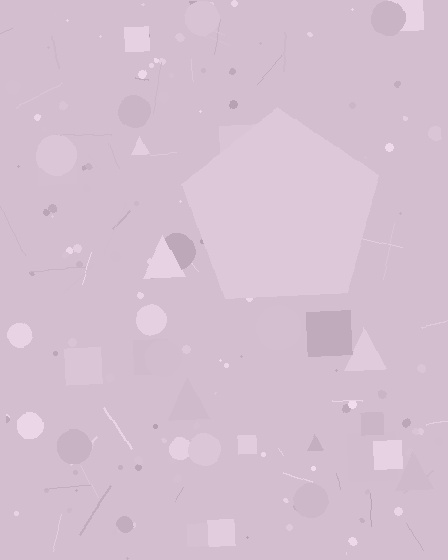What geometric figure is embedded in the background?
A pentagon is embedded in the background.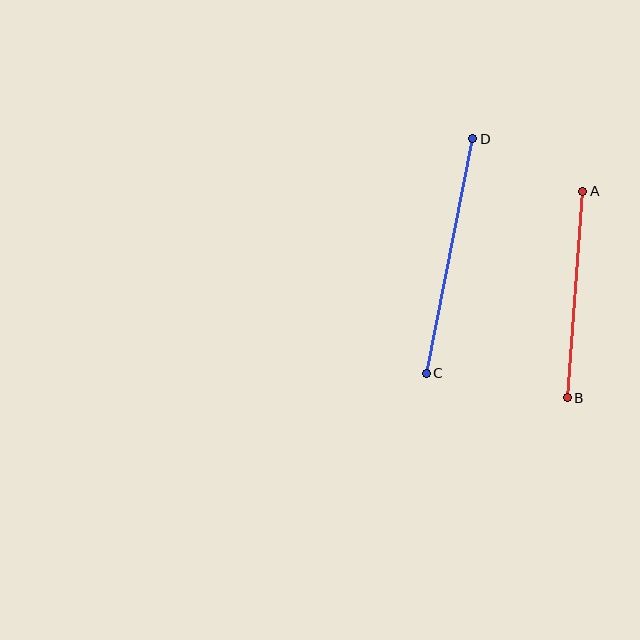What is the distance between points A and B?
The distance is approximately 207 pixels.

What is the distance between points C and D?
The distance is approximately 239 pixels.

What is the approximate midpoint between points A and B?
The midpoint is at approximately (575, 295) pixels.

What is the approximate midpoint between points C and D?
The midpoint is at approximately (450, 256) pixels.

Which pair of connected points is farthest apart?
Points C and D are farthest apart.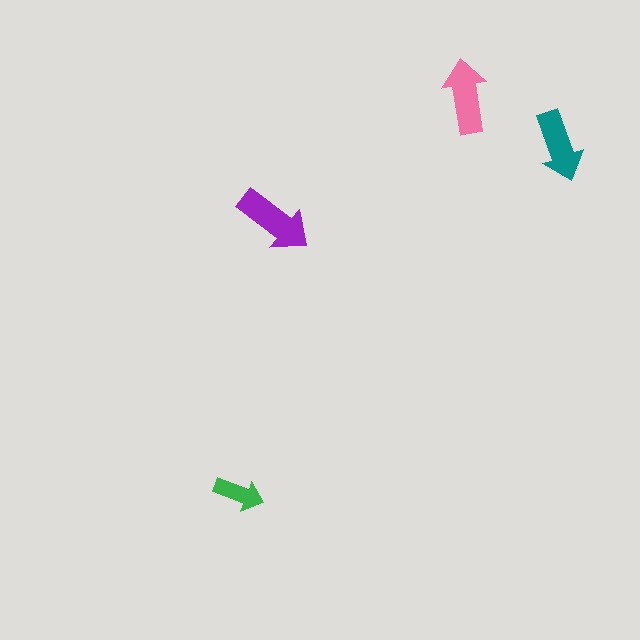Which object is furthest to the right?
The teal arrow is rightmost.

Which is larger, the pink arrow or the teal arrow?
The pink one.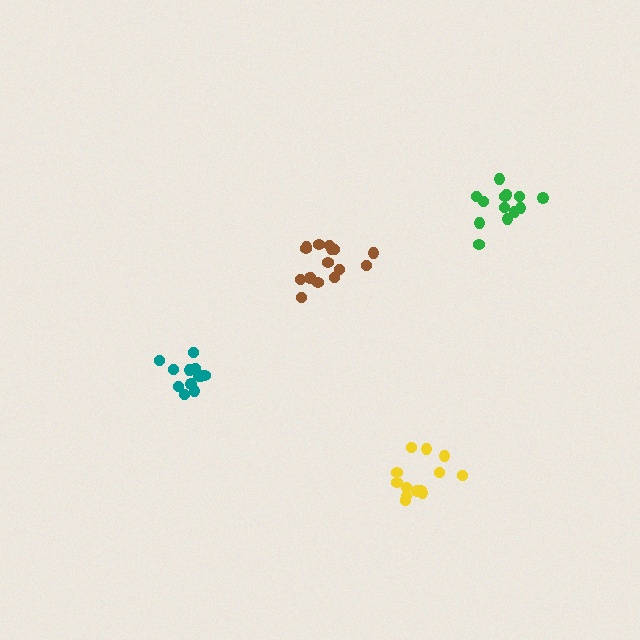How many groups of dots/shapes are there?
There are 4 groups.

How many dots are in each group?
Group 1: 12 dots, Group 2: 16 dots, Group 3: 13 dots, Group 4: 13 dots (54 total).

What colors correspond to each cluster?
The clusters are colored: teal, brown, yellow, green.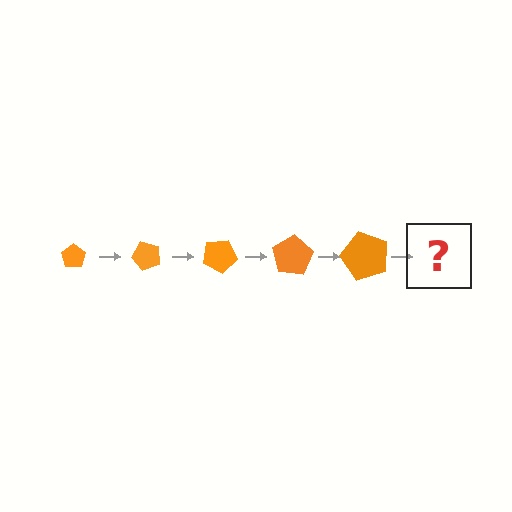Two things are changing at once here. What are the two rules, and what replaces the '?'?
The two rules are that the pentagon grows larger each step and it rotates 50 degrees each step. The '?' should be a pentagon, larger than the previous one and rotated 250 degrees from the start.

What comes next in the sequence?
The next element should be a pentagon, larger than the previous one and rotated 250 degrees from the start.